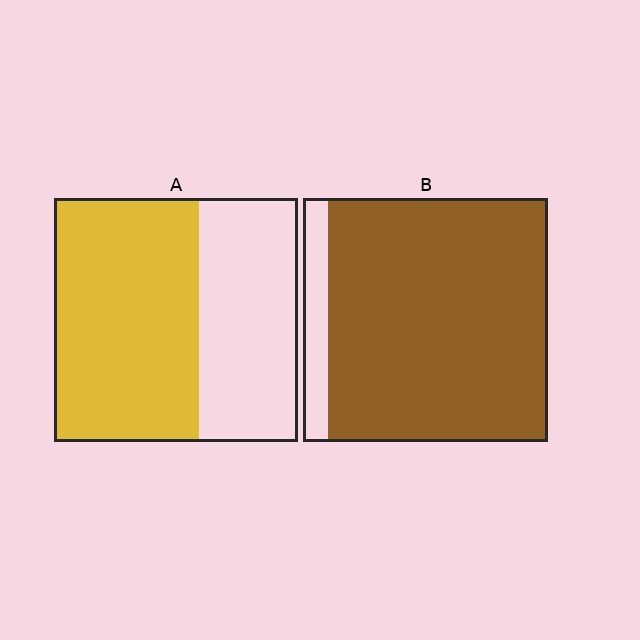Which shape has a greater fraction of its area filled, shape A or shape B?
Shape B.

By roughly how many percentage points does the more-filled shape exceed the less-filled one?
By roughly 30 percentage points (B over A).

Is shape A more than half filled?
Yes.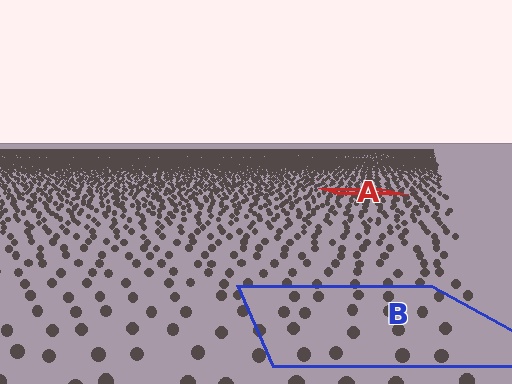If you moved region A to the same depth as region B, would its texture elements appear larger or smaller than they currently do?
They would appear larger. At a closer depth, the same texture elements are projected at a bigger on-screen size.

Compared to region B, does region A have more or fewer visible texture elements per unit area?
Region A has more texture elements per unit area — they are packed more densely because it is farther away.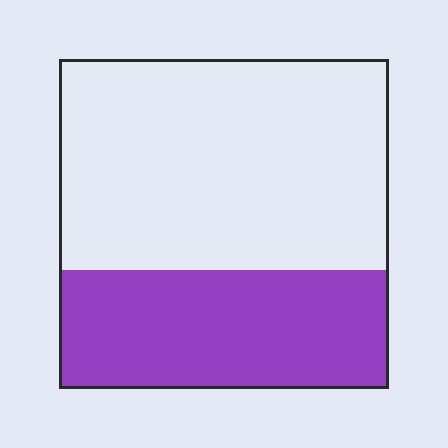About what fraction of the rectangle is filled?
About three eighths (3/8).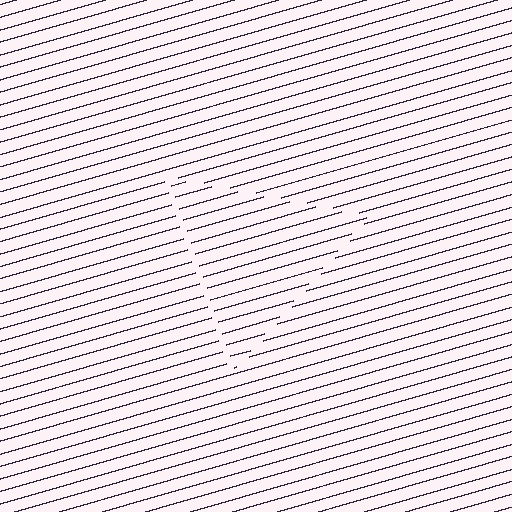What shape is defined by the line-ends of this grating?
An illusory triangle. The interior of the shape contains the same grating, shifted by half a period — the contour is defined by the phase discontinuity where line-ends from the inner and outer gratings abut.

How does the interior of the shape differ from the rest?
The interior of the shape contains the same grating, shifted by half a period — the contour is defined by the phase discontinuity where line-ends from the inner and outer gratings abut.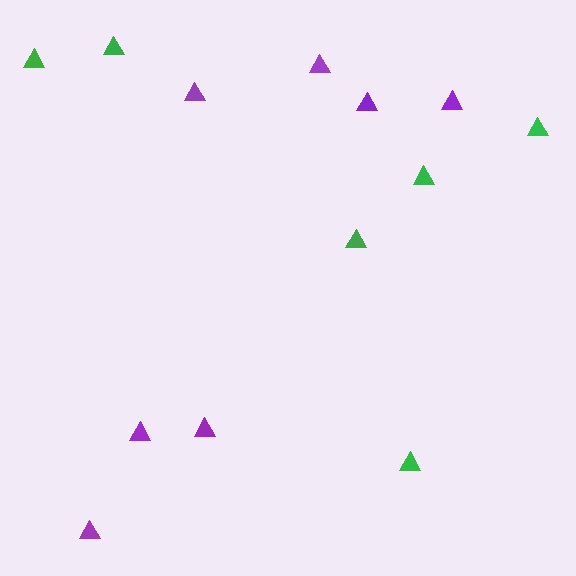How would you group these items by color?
There are 2 groups: one group of purple triangles (7) and one group of green triangles (6).